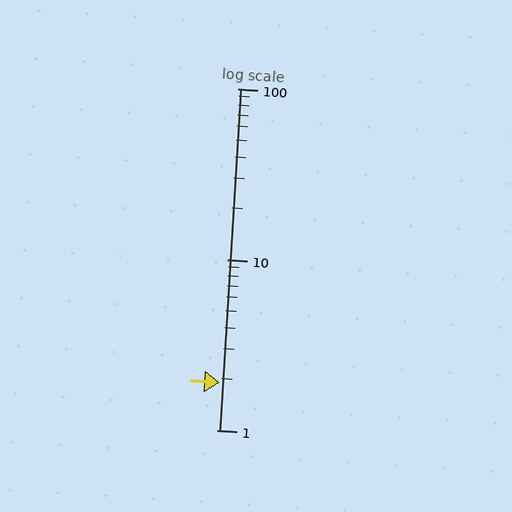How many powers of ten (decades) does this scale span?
The scale spans 2 decades, from 1 to 100.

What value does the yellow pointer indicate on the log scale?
The pointer indicates approximately 1.9.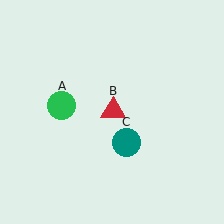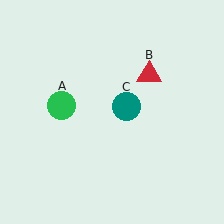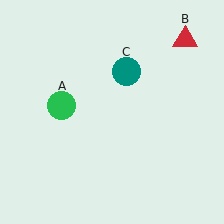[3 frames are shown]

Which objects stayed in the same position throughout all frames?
Green circle (object A) remained stationary.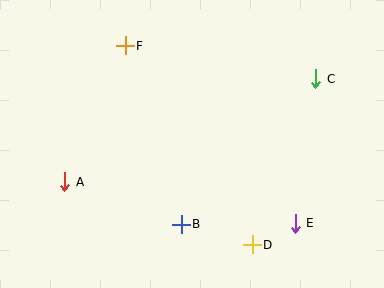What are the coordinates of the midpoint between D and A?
The midpoint between D and A is at (159, 213).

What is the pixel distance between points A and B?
The distance between A and B is 124 pixels.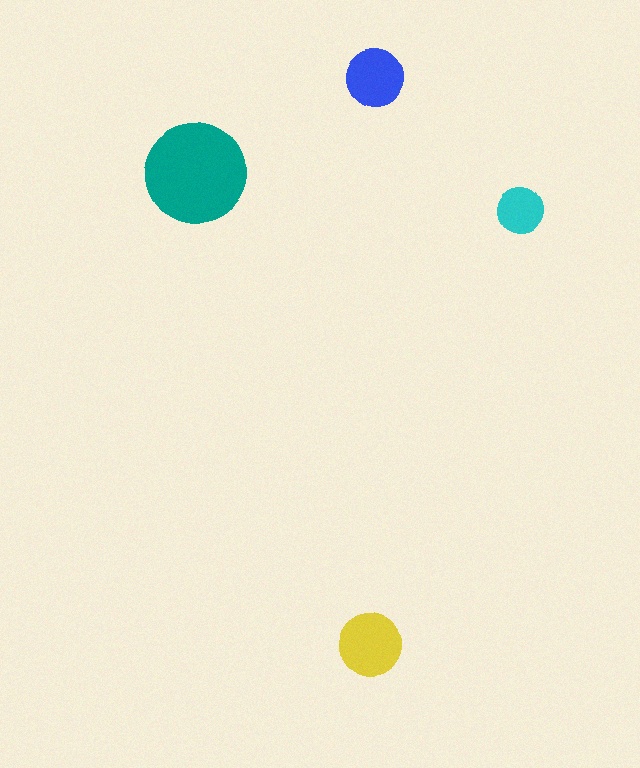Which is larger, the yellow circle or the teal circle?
The teal one.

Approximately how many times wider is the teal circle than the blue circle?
About 2 times wider.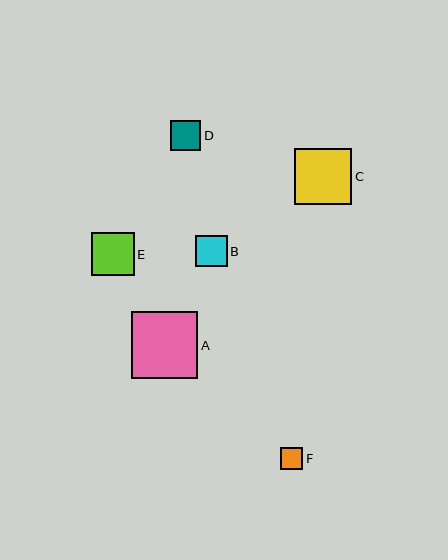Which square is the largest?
Square A is the largest with a size of approximately 67 pixels.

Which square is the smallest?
Square F is the smallest with a size of approximately 22 pixels.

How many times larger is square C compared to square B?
Square C is approximately 1.8 times the size of square B.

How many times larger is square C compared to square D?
Square C is approximately 1.9 times the size of square D.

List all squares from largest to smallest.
From largest to smallest: A, C, E, B, D, F.